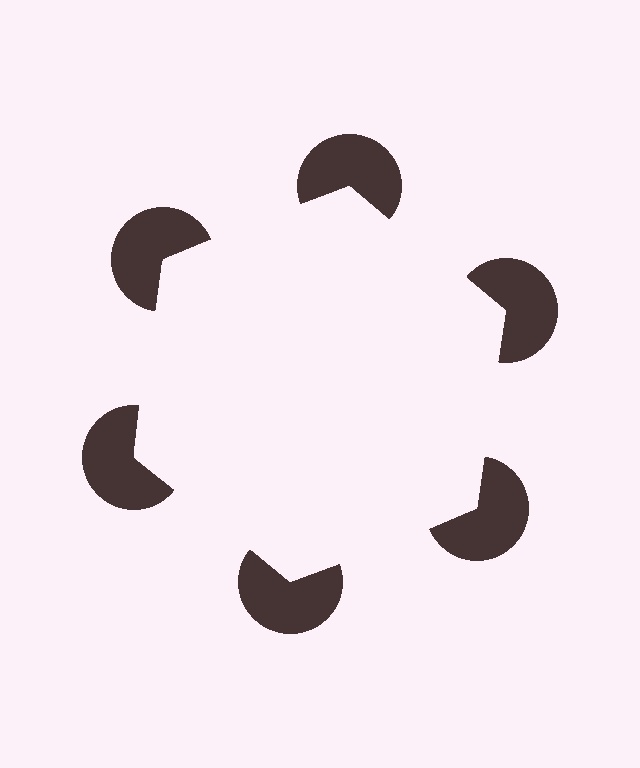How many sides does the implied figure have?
6 sides.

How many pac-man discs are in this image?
There are 6 — one at each vertex of the illusory hexagon.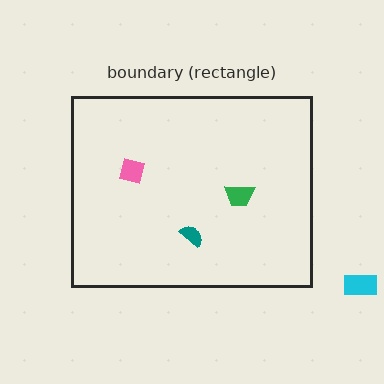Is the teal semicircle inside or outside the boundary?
Inside.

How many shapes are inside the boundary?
3 inside, 1 outside.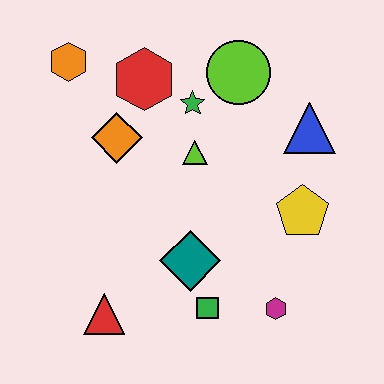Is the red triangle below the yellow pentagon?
Yes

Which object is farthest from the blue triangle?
The red triangle is farthest from the blue triangle.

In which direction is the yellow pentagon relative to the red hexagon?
The yellow pentagon is to the right of the red hexagon.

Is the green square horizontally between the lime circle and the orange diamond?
Yes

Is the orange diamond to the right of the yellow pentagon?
No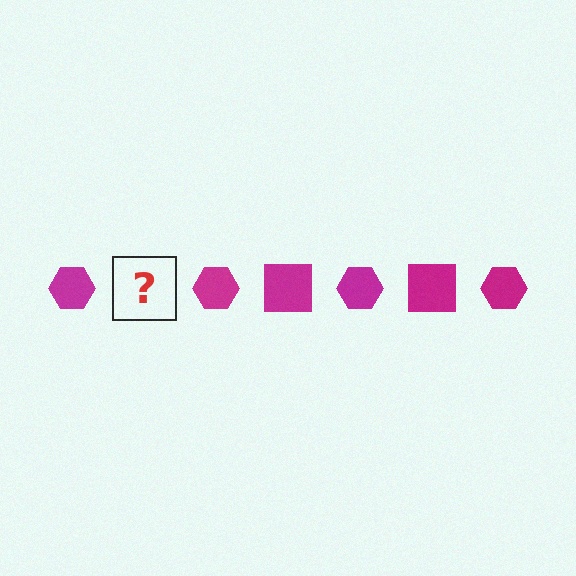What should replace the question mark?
The question mark should be replaced with a magenta square.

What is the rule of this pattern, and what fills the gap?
The rule is that the pattern cycles through hexagon, square shapes in magenta. The gap should be filled with a magenta square.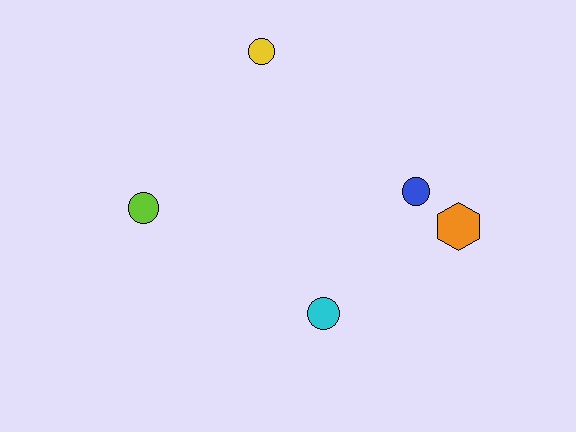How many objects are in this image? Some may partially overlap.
There are 5 objects.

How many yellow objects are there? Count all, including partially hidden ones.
There is 1 yellow object.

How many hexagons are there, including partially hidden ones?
There is 1 hexagon.